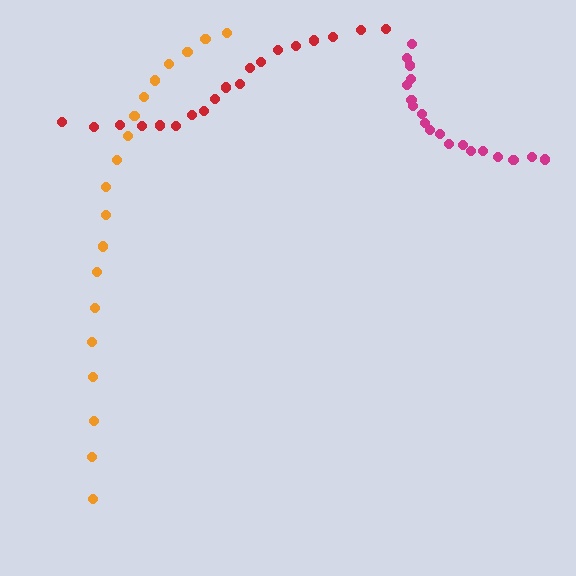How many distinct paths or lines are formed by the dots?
There are 3 distinct paths.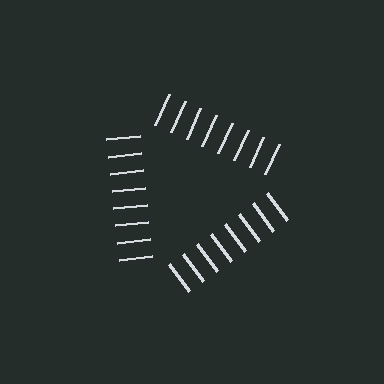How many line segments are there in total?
24 — 8 along each of the 3 edges.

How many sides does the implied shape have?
3 sides — the line-ends trace a triangle.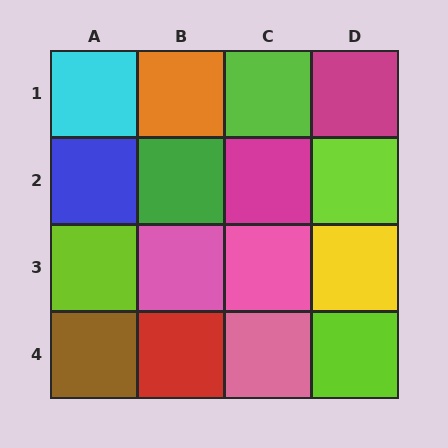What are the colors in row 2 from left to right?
Blue, green, magenta, lime.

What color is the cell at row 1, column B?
Orange.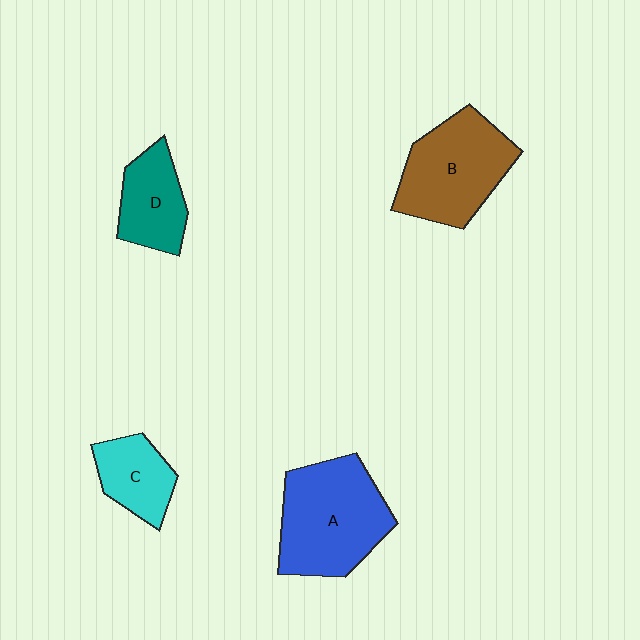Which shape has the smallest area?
Shape C (cyan).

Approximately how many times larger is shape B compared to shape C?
Approximately 1.8 times.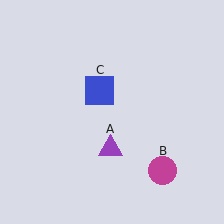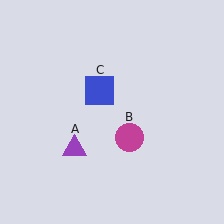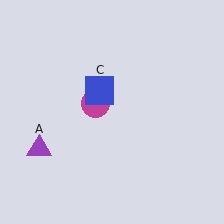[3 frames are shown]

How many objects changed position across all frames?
2 objects changed position: purple triangle (object A), magenta circle (object B).